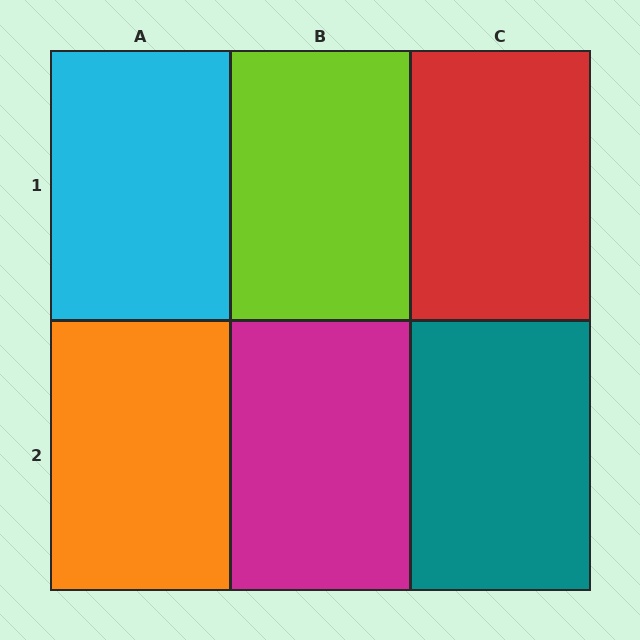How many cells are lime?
1 cell is lime.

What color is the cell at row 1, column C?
Red.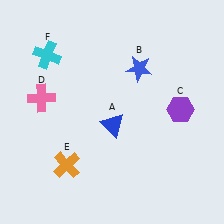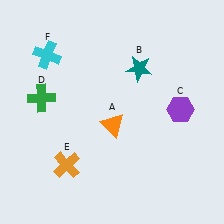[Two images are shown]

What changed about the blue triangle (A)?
In Image 1, A is blue. In Image 2, it changed to orange.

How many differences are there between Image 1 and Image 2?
There are 3 differences between the two images.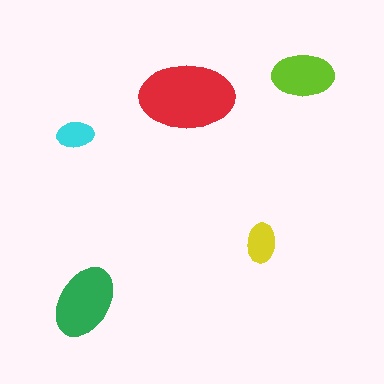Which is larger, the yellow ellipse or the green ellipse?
The green one.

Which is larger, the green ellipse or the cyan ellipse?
The green one.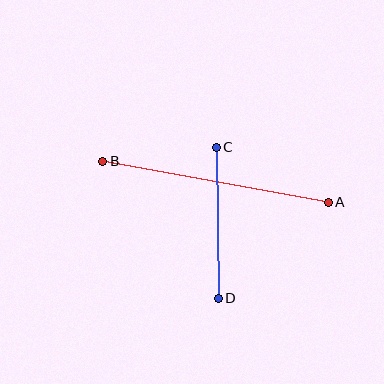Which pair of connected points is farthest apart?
Points A and B are farthest apart.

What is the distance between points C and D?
The distance is approximately 151 pixels.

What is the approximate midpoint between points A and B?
The midpoint is at approximately (216, 182) pixels.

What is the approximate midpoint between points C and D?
The midpoint is at approximately (217, 223) pixels.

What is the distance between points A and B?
The distance is approximately 229 pixels.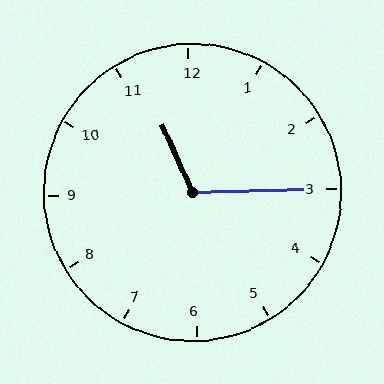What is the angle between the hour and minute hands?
Approximately 112 degrees.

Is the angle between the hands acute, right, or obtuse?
It is obtuse.